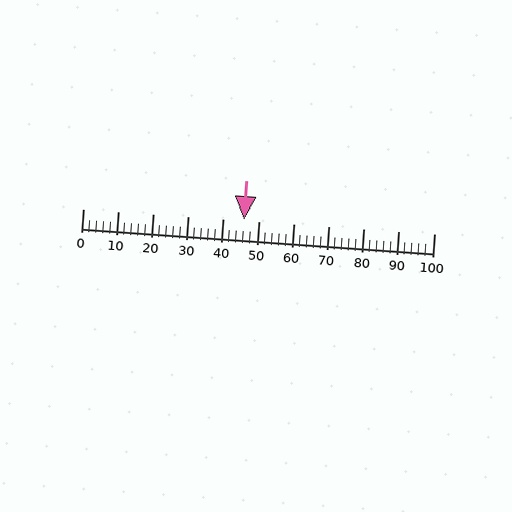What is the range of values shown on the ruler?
The ruler shows values from 0 to 100.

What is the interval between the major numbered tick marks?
The major tick marks are spaced 10 units apart.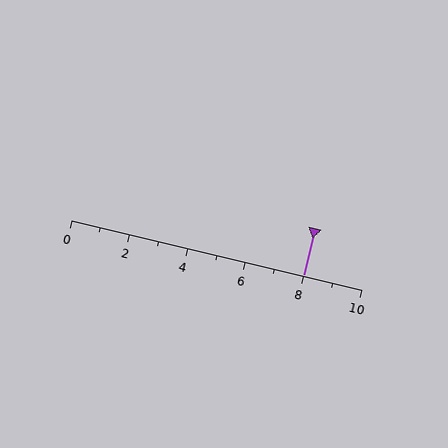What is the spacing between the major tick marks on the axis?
The major ticks are spaced 2 apart.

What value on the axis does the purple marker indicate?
The marker indicates approximately 8.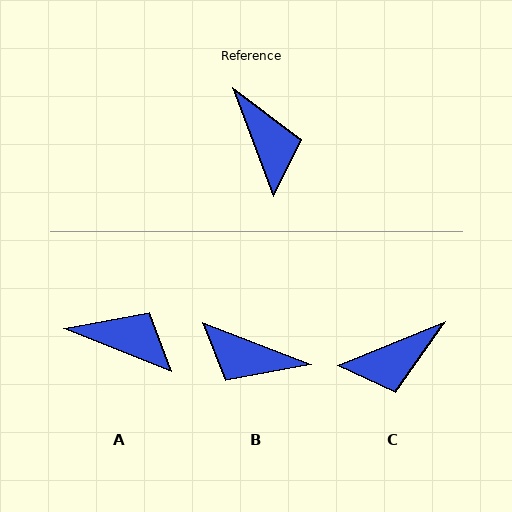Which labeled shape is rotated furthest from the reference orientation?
B, about 132 degrees away.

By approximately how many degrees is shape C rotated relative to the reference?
Approximately 89 degrees clockwise.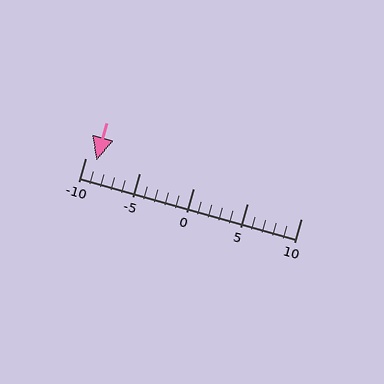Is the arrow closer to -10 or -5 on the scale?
The arrow is closer to -10.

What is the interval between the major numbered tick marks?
The major tick marks are spaced 5 units apart.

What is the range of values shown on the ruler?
The ruler shows values from -10 to 10.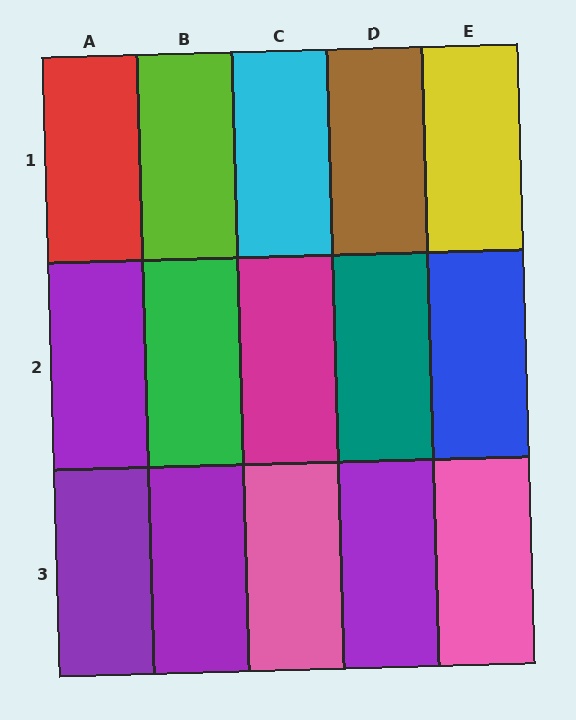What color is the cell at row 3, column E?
Pink.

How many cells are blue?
1 cell is blue.